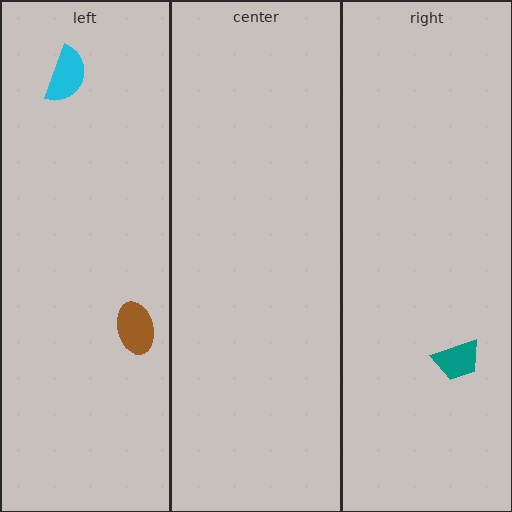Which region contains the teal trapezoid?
The right region.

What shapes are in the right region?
The teal trapezoid.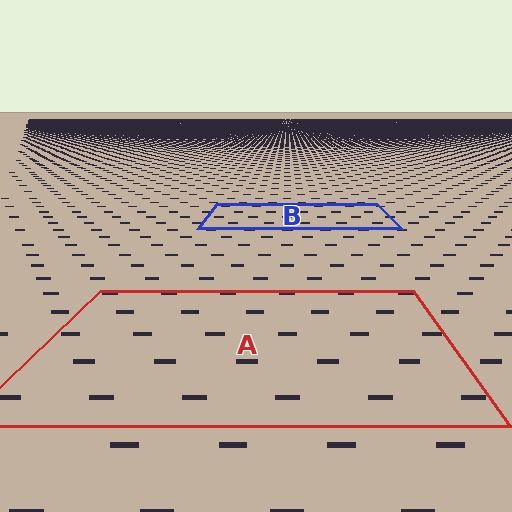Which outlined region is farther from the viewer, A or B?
Region B is farther from the viewer — the texture elements inside it appear smaller and more densely packed.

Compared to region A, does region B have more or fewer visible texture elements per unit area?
Region B has more texture elements per unit area — they are packed more densely because it is farther away.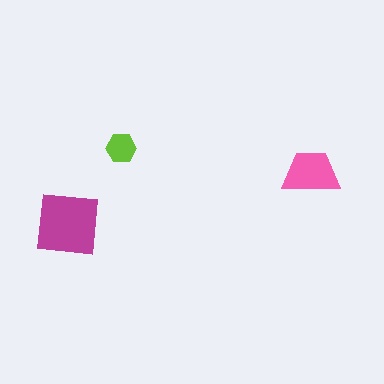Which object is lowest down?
The magenta square is bottommost.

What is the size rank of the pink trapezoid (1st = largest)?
2nd.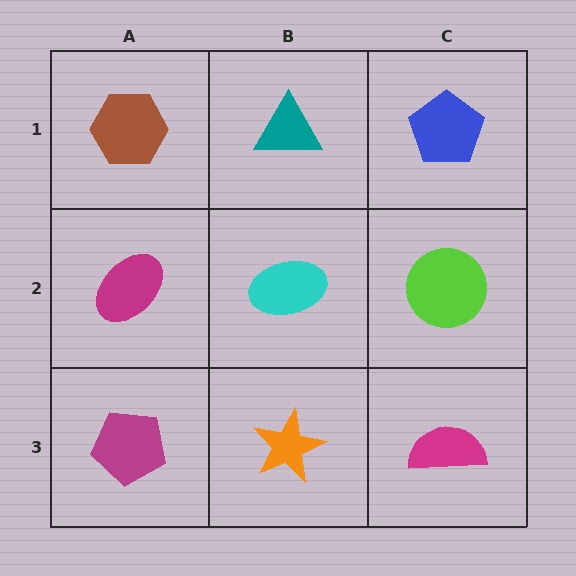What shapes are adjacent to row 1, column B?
A cyan ellipse (row 2, column B), a brown hexagon (row 1, column A), a blue pentagon (row 1, column C).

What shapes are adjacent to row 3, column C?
A lime circle (row 2, column C), an orange star (row 3, column B).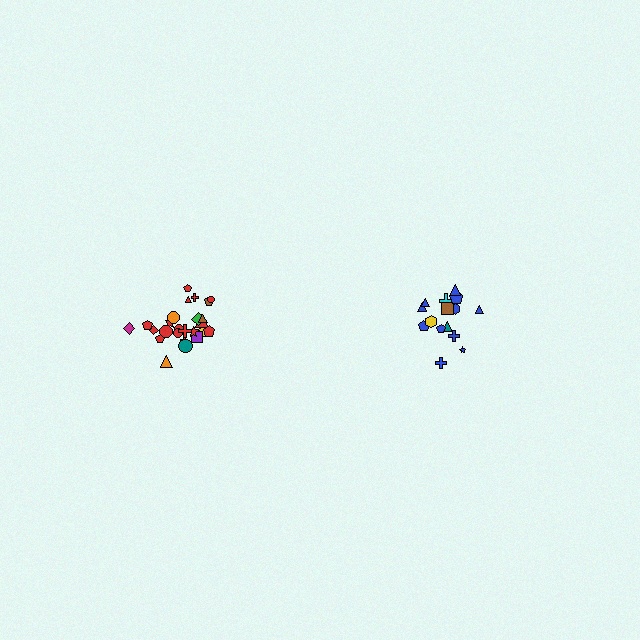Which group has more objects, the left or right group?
The left group.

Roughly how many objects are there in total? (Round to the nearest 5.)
Roughly 40 objects in total.